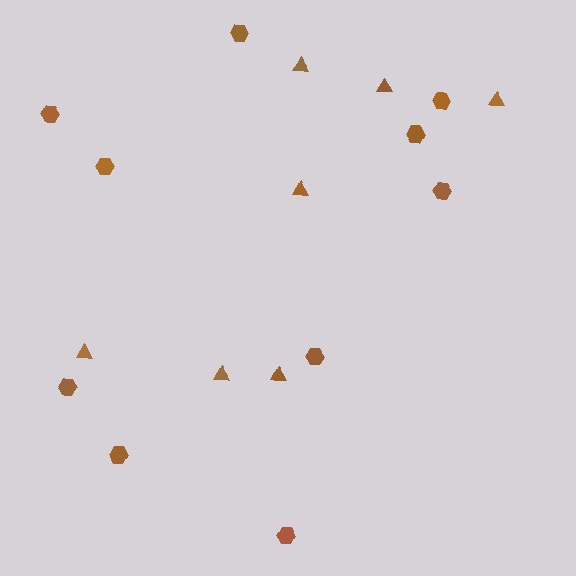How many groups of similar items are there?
There are 2 groups: one group of hexagons (10) and one group of triangles (7).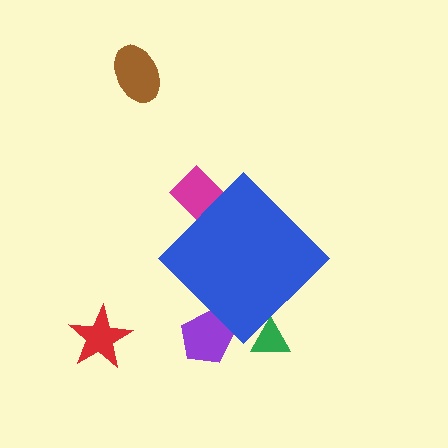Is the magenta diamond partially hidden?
Yes, the magenta diamond is partially hidden behind the blue diamond.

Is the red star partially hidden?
No, the red star is fully visible.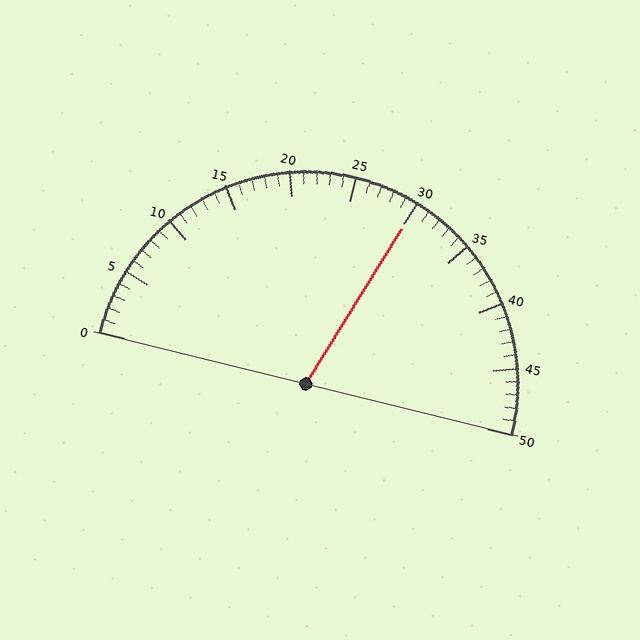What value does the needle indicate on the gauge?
The needle indicates approximately 30.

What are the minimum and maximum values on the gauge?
The gauge ranges from 0 to 50.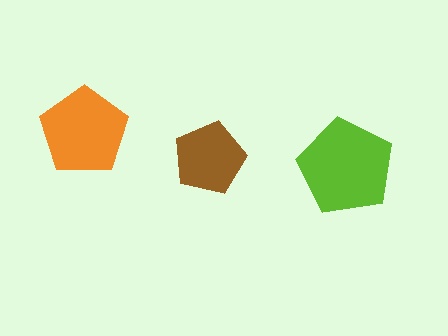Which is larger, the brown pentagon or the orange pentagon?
The orange one.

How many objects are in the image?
There are 3 objects in the image.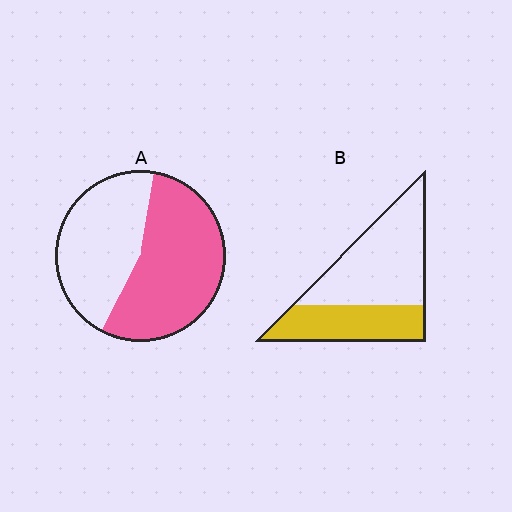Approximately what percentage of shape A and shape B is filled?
A is approximately 55% and B is approximately 40%.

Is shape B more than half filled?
No.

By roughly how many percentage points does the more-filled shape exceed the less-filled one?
By roughly 15 percentage points (A over B).